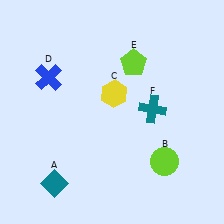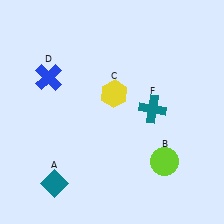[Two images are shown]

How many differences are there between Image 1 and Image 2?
There is 1 difference between the two images.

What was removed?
The lime pentagon (E) was removed in Image 2.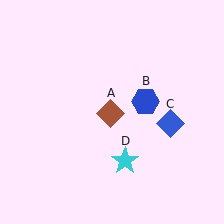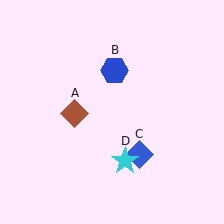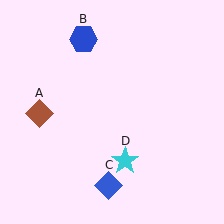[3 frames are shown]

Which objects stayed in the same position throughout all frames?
Cyan star (object D) remained stationary.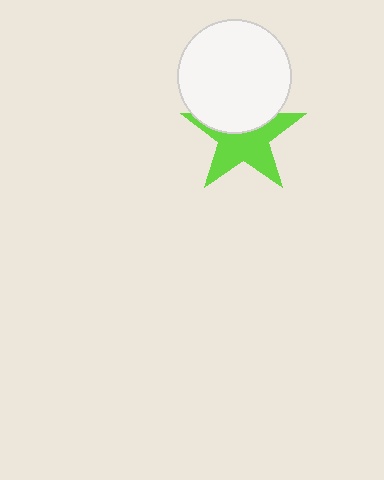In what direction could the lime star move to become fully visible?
The lime star could move down. That would shift it out from behind the white circle entirely.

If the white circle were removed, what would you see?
You would see the complete lime star.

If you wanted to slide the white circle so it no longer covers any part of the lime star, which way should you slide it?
Slide it up — that is the most direct way to separate the two shapes.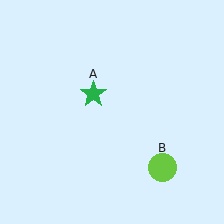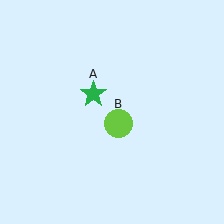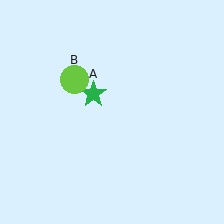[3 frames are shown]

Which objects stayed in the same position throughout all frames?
Green star (object A) remained stationary.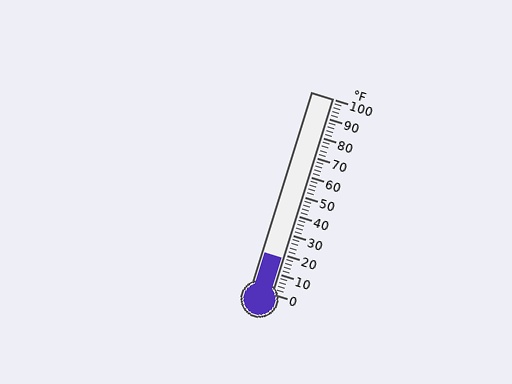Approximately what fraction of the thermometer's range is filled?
The thermometer is filled to approximately 20% of its range.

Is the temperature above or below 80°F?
The temperature is below 80°F.